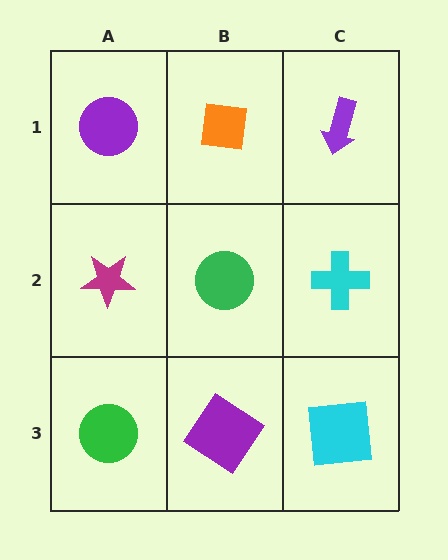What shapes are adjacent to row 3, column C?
A cyan cross (row 2, column C), a purple diamond (row 3, column B).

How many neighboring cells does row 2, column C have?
3.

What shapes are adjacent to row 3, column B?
A green circle (row 2, column B), a green circle (row 3, column A), a cyan square (row 3, column C).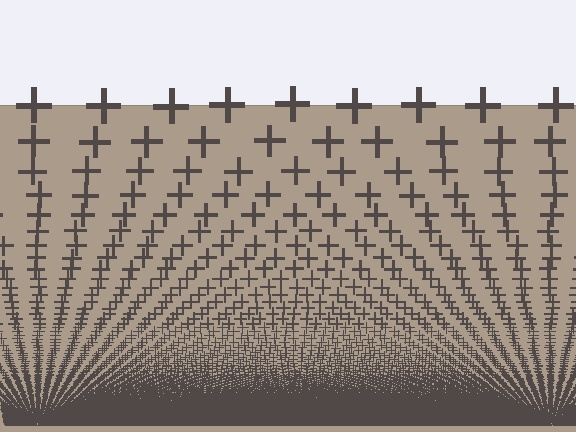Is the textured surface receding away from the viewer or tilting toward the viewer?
The surface appears to tilt toward the viewer. Texture elements get larger and sparser toward the top.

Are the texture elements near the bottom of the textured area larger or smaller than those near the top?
Smaller. The gradient is inverted — elements near the bottom are smaller and denser.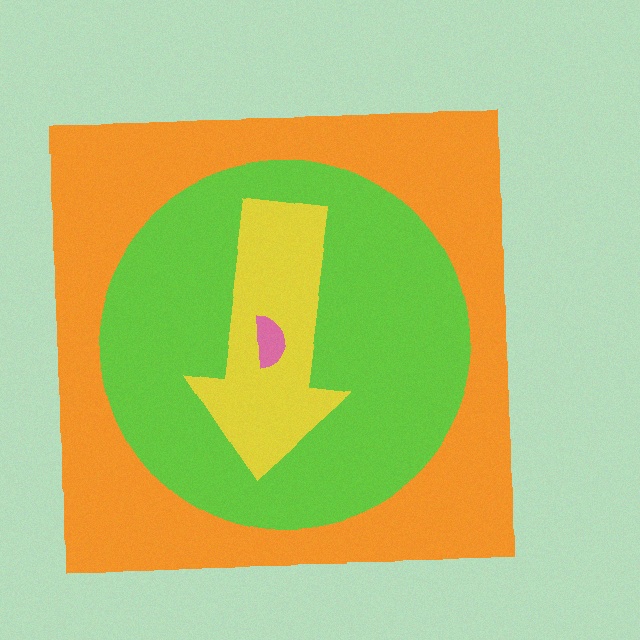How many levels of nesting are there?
4.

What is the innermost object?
The pink semicircle.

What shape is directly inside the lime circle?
The yellow arrow.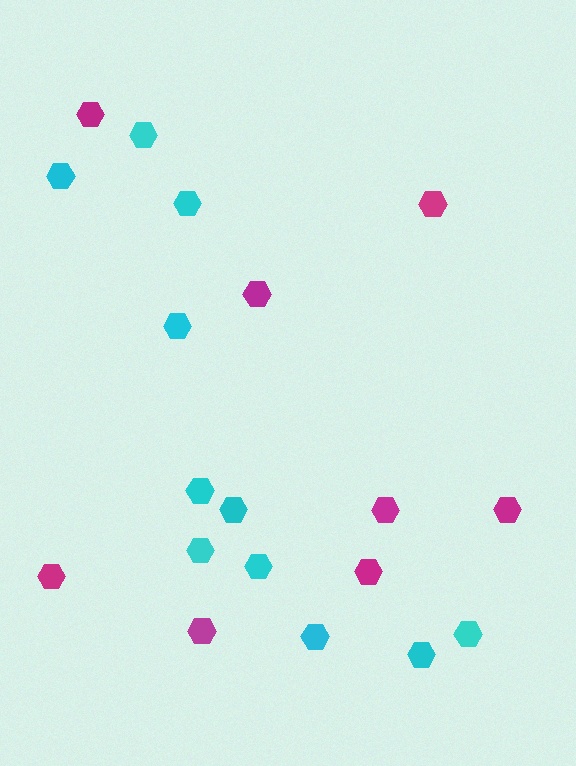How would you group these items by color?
There are 2 groups: one group of cyan hexagons (11) and one group of magenta hexagons (8).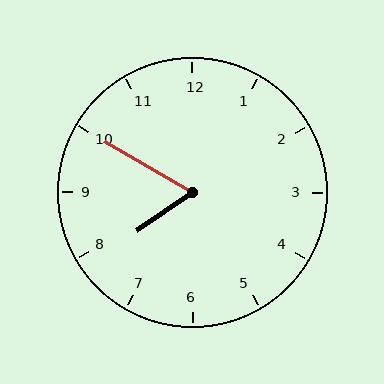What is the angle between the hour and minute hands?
Approximately 65 degrees.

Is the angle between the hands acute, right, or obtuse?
It is acute.